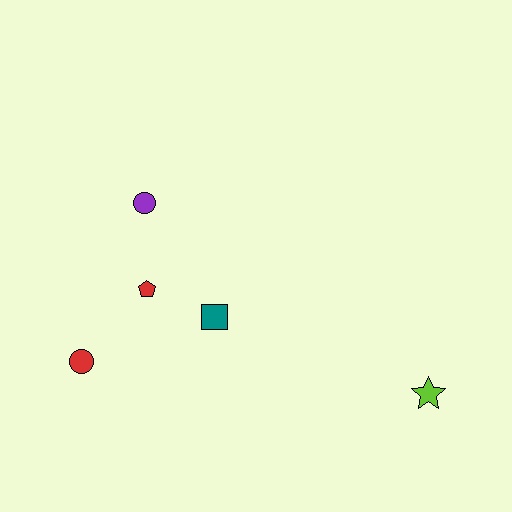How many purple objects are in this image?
There is 1 purple object.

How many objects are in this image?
There are 5 objects.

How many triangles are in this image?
There are no triangles.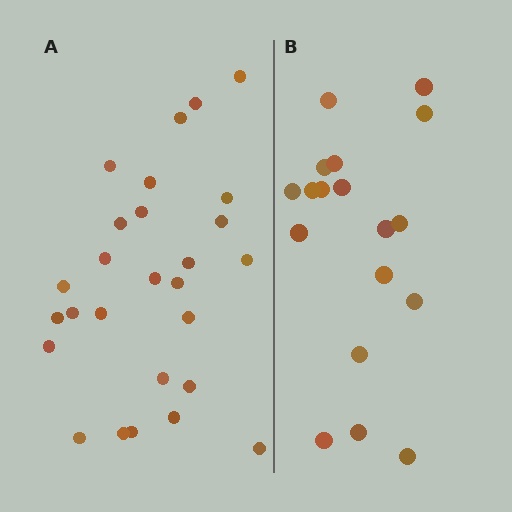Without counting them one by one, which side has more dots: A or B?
Region A (the left region) has more dots.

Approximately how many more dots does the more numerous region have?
Region A has roughly 8 or so more dots than region B.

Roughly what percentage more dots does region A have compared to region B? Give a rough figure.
About 50% more.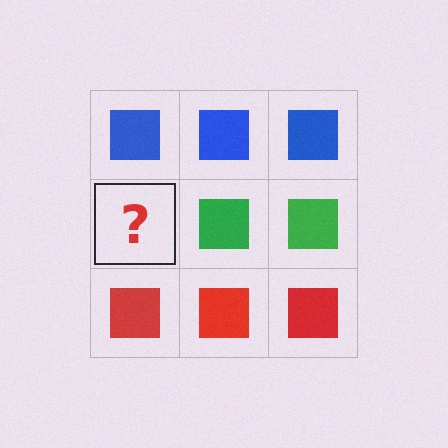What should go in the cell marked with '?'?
The missing cell should contain a green square.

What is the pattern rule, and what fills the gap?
The rule is that each row has a consistent color. The gap should be filled with a green square.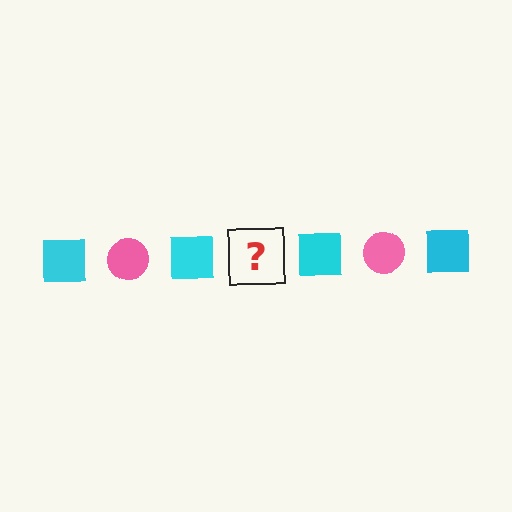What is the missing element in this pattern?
The missing element is a pink circle.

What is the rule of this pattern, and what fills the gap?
The rule is that the pattern alternates between cyan square and pink circle. The gap should be filled with a pink circle.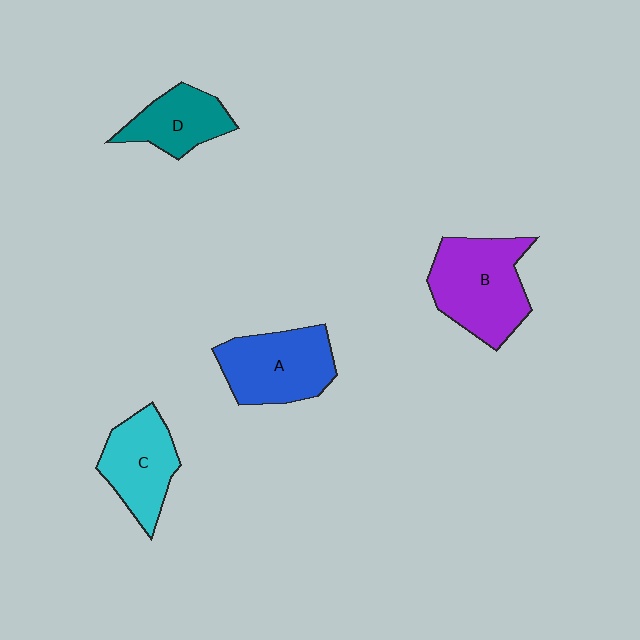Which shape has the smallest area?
Shape D (teal).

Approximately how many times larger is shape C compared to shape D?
Approximately 1.2 times.